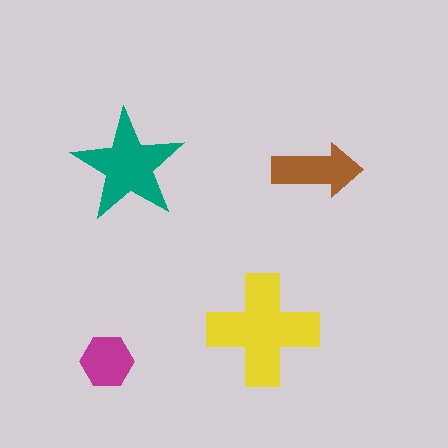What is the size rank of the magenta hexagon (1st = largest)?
4th.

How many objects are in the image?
There are 4 objects in the image.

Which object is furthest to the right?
The brown arrow is rightmost.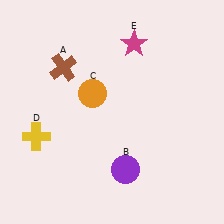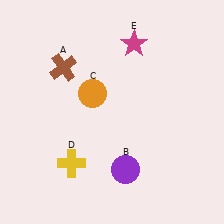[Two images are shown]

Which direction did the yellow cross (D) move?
The yellow cross (D) moved right.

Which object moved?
The yellow cross (D) moved right.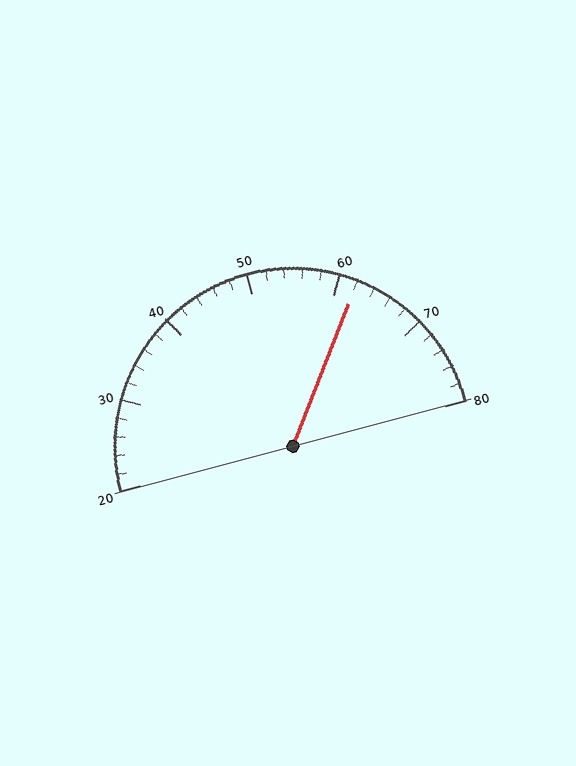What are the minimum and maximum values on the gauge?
The gauge ranges from 20 to 80.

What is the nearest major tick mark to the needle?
The nearest major tick mark is 60.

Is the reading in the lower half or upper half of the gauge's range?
The reading is in the upper half of the range (20 to 80).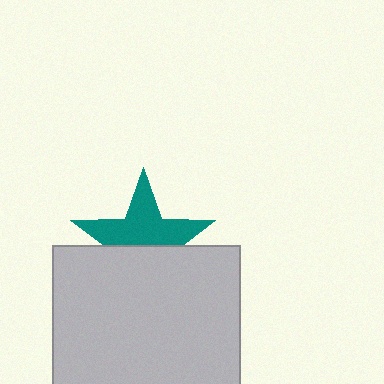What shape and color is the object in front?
The object in front is a light gray square.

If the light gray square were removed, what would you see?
You would see the complete teal star.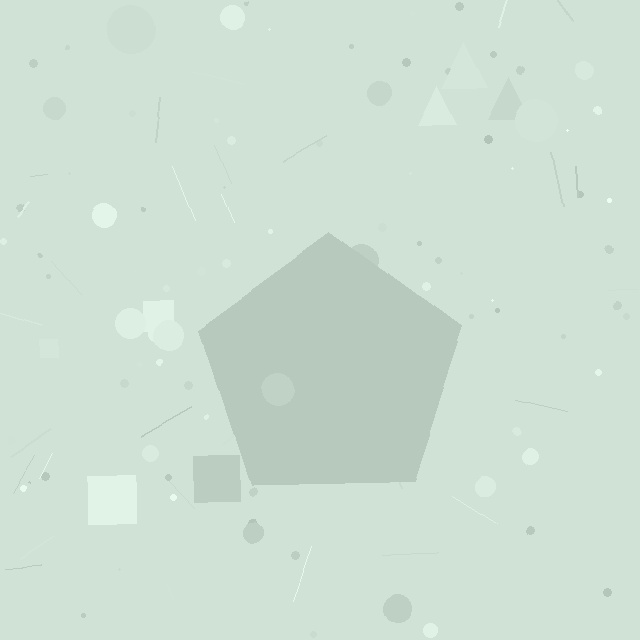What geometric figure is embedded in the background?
A pentagon is embedded in the background.